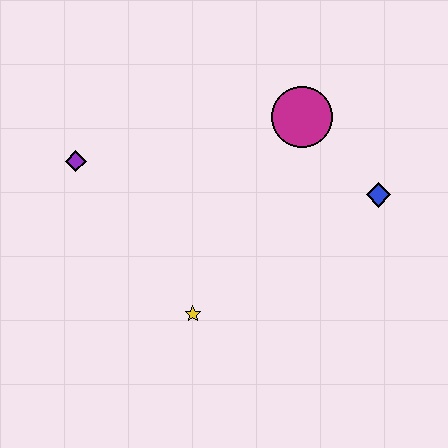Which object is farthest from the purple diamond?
The blue diamond is farthest from the purple diamond.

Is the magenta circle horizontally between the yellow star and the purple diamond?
No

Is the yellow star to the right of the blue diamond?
No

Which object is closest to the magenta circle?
The blue diamond is closest to the magenta circle.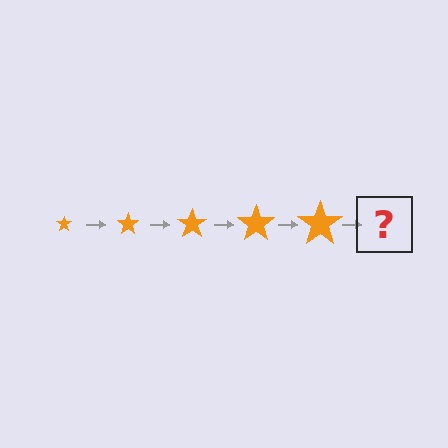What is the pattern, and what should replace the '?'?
The pattern is that the star gets progressively larger each step. The '?' should be an orange star, larger than the previous one.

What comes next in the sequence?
The next element should be an orange star, larger than the previous one.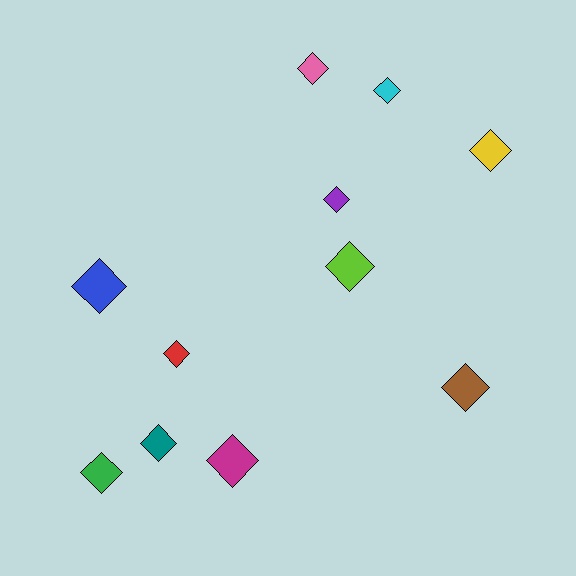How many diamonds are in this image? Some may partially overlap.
There are 11 diamonds.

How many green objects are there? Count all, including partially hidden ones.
There is 1 green object.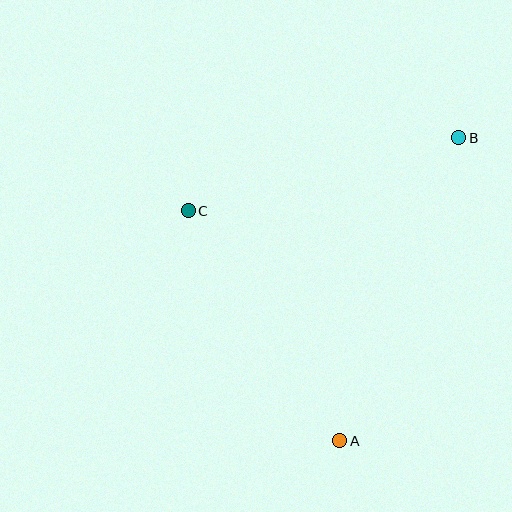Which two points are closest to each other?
Points A and C are closest to each other.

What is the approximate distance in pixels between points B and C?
The distance between B and C is approximately 280 pixels.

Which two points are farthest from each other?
Points A and B are farthest from each other.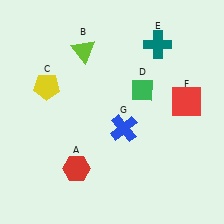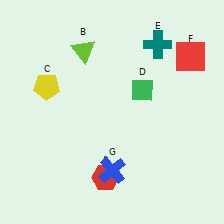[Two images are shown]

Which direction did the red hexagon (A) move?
The red hexagon (A) moved right.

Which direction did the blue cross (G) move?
The blue cross (G) moved down.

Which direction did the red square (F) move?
The red square (F) moved up.